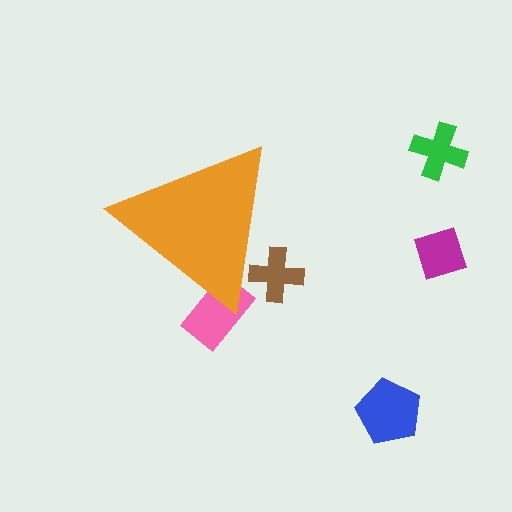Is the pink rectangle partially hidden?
Yes, the pink rectangle is partially hidden behind the orange triangle.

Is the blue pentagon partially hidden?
No, the blue pentagon is fully visible.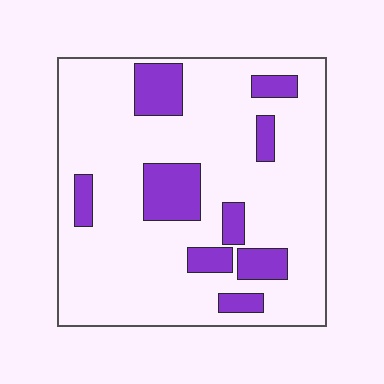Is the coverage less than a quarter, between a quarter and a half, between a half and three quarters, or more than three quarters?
Less than a quarter.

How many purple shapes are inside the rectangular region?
9.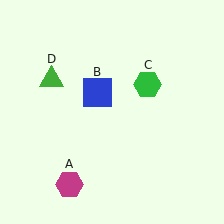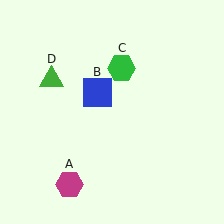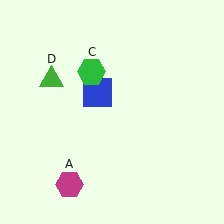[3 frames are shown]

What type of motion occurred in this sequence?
The green hexagon (object C) rotated counterclockwise around the center of the scene.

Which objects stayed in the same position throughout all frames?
Magenta hexagon (object A) and blue square (object B) and green triangle (object D) remained stationary.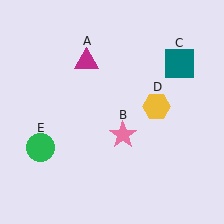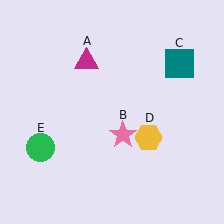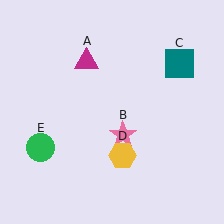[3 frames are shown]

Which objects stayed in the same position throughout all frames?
Magenta triangle (object A) and pink star (object B) and teal square (object C) and green circle (object E) remained stationary.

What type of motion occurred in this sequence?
The yellow hexagon (object D) rotated clockwise around the center of the scene.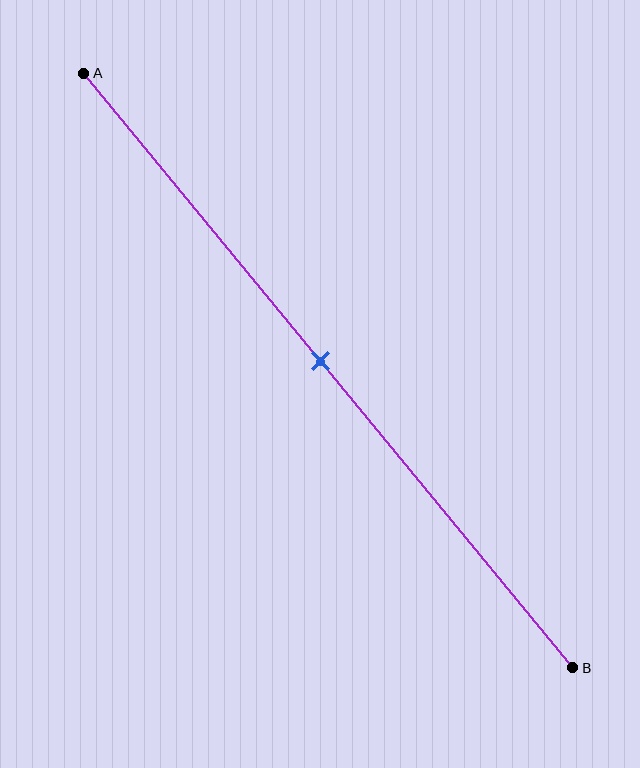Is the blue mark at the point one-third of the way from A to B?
No, the mark is at about 50% from A, not at the 33% one-third point.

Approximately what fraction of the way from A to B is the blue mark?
The blue mark is approximately 50% of the way from A to B.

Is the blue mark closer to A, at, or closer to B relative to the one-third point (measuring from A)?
The blue mark is closer to point B than the one-third point of segment AB.